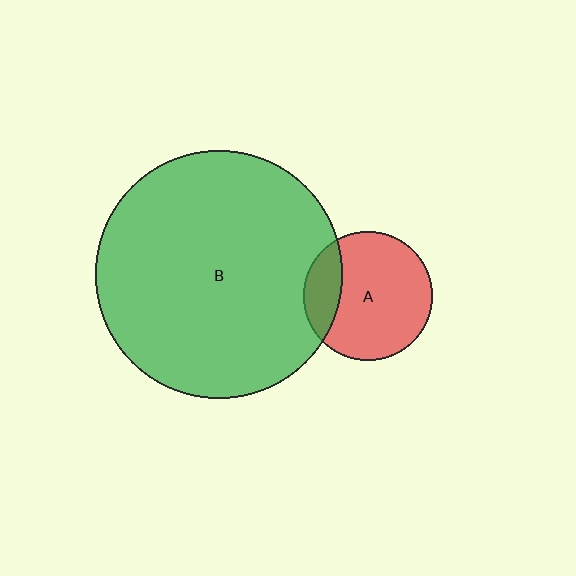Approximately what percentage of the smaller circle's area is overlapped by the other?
Approximately 20%.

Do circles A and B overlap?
Yes.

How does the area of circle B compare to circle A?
Approximately 3.7 times.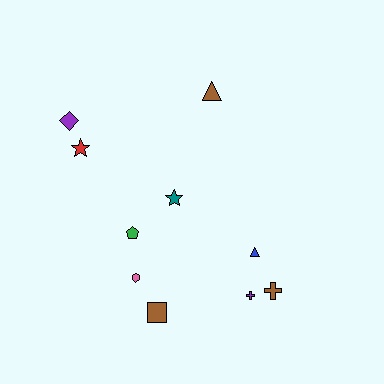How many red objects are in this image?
There is 1 red object.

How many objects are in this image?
There are 10 objects.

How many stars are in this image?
There are 2 stars.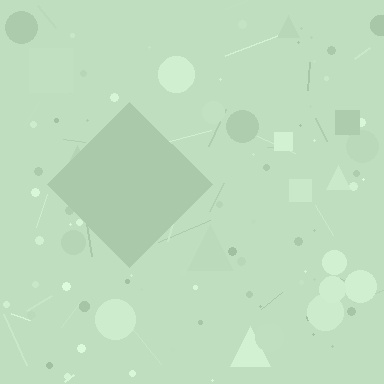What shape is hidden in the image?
A diamond is hidden in the image.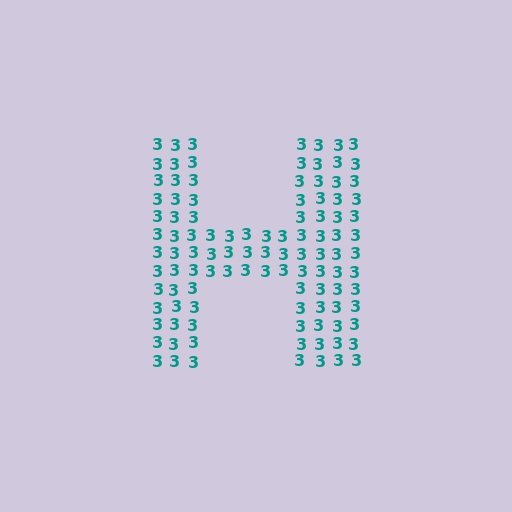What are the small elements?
The small elements are digit 3's.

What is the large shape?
The large shape is the letter H.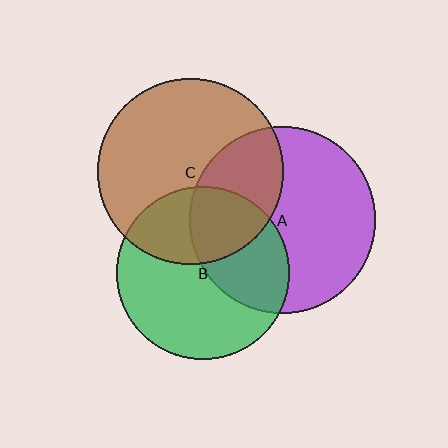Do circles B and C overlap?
Yes.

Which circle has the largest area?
Circle A (purple).